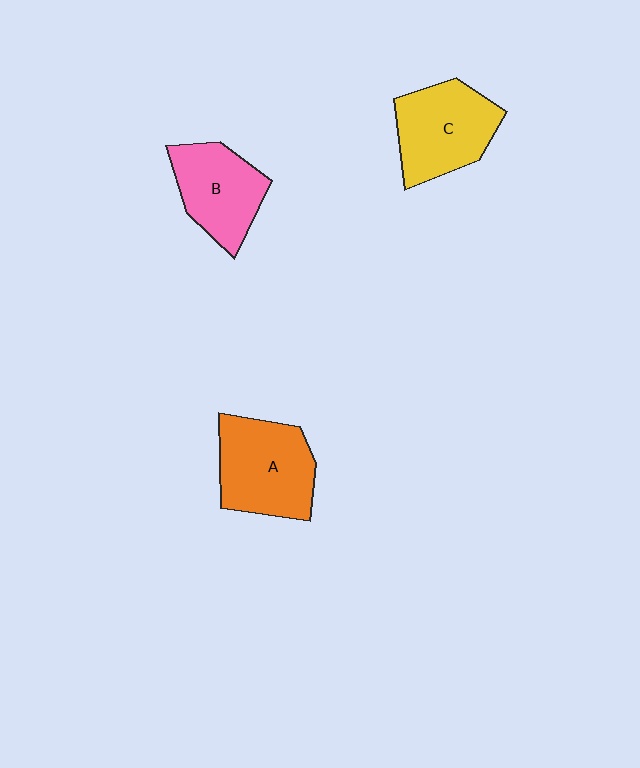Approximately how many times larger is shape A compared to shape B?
Approximately 1.2 times.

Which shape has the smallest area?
Shape B (pink).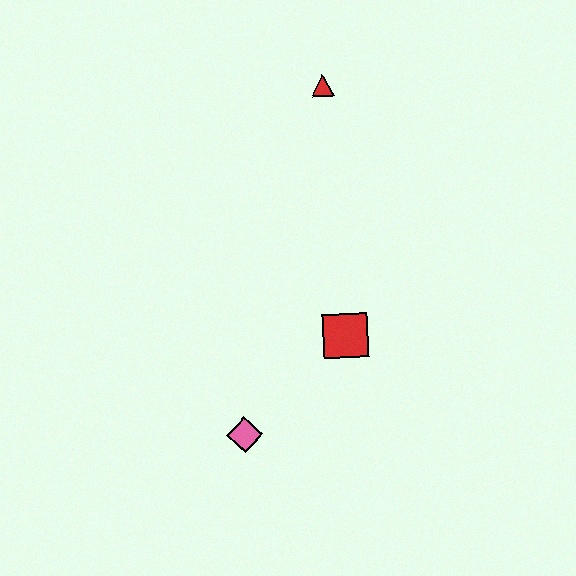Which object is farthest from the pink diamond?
The red triangle is farthest from the pink diamond.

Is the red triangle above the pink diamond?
Yes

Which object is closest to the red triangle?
The red square is closest to the red triangle.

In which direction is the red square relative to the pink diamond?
The red square is to the right of the pink diamond.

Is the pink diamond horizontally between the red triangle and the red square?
No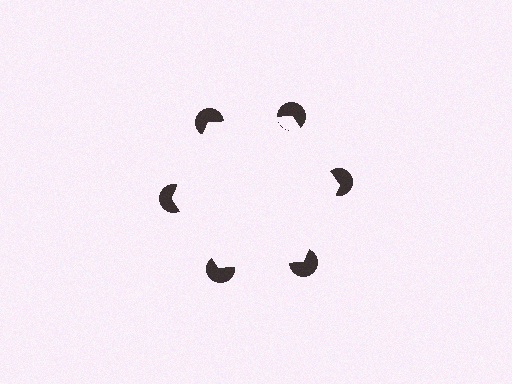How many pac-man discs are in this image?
There are 6 — one at each vertex of the illusory hexagon.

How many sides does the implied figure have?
6 sides.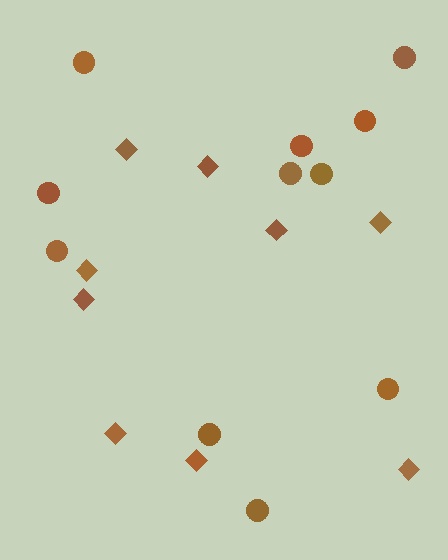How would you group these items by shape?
There are 2 groups: one group of diamonds (9) and one group of circles (11).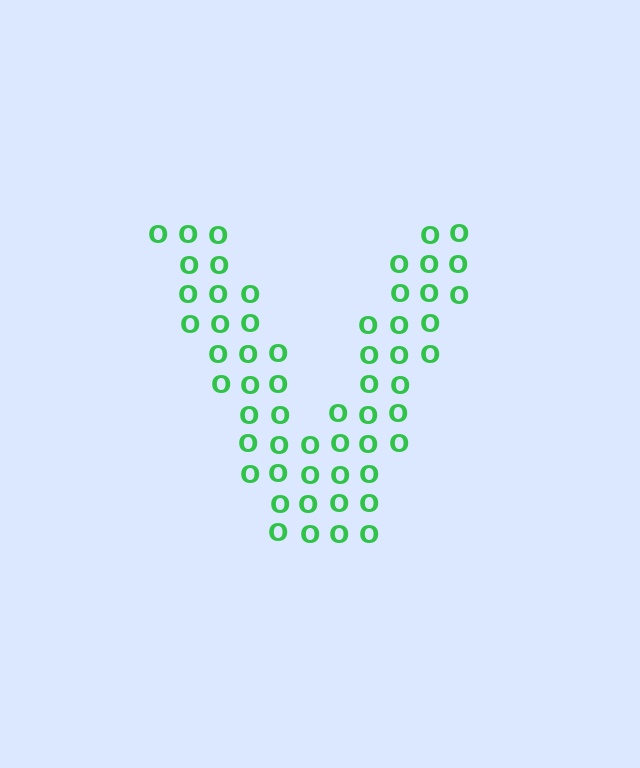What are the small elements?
The small elements are letter O's.